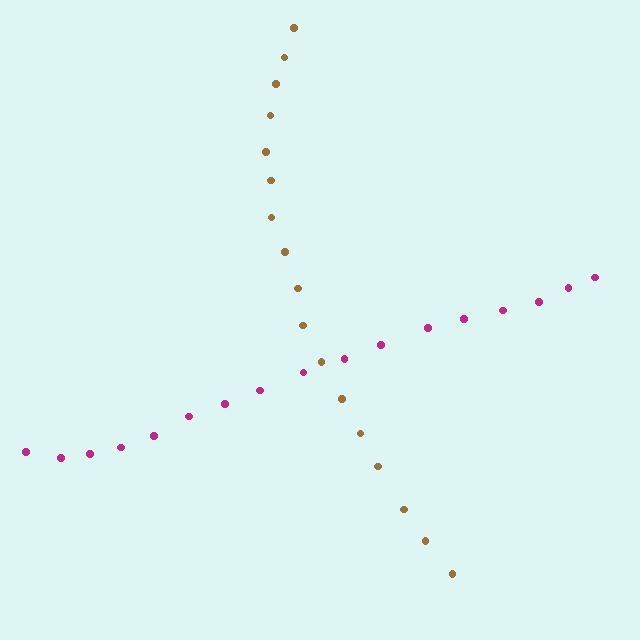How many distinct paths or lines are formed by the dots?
There are 2 distinct paths.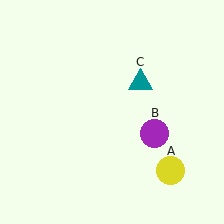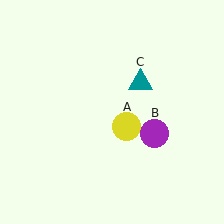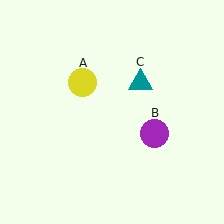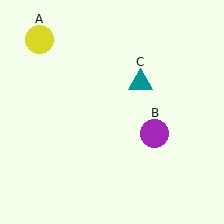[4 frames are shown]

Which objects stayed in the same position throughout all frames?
Purple circle (object B) and teal triangle (object C) remained stationary.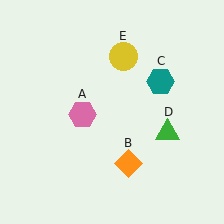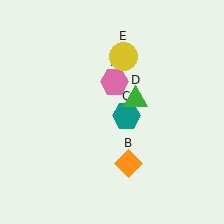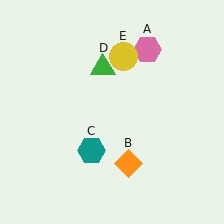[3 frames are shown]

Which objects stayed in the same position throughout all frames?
Orange diamond (object B) and yellow circle (object E) remained stationary.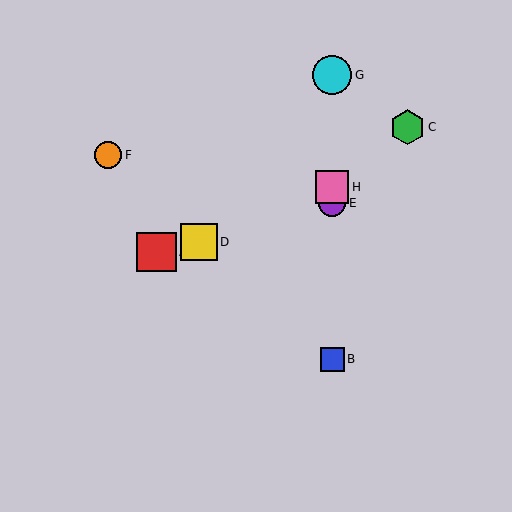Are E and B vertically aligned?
Yes, both are at x≈332.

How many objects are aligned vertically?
4 objects (B, E, G, H) are aligned vertically.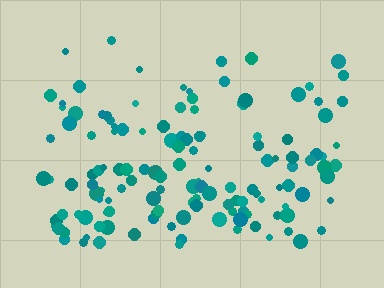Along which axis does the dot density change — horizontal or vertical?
Vertical.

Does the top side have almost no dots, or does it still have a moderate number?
Still a moderate number, just noticeably fewer than the bottom.